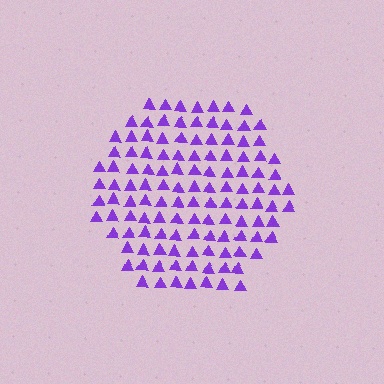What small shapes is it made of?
It is made of small triangles.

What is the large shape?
The large shape is a hexagon.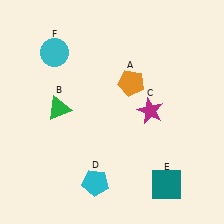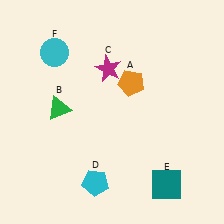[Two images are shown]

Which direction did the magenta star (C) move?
The magenta star (C) moved up.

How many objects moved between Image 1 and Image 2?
1 object moved between the two images.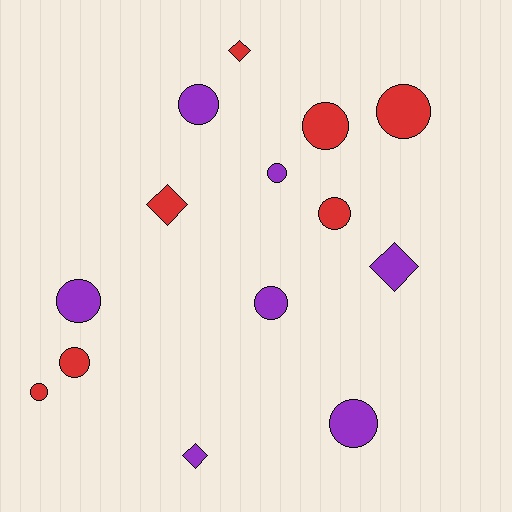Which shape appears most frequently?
Circle, with 10 objects.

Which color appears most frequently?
Red, with 7 objects.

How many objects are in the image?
There are 14 objects.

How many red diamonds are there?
There are 2 red diamonds.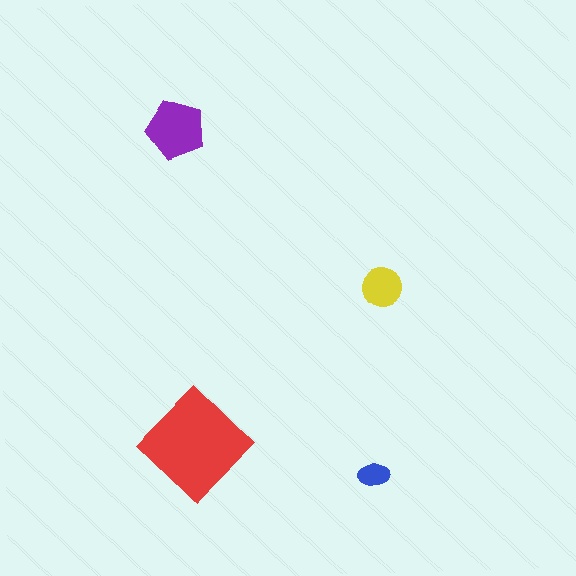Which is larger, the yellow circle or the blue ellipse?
The yellow circle.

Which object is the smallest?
The blue ellipse.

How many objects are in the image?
There are 4 objects in the image.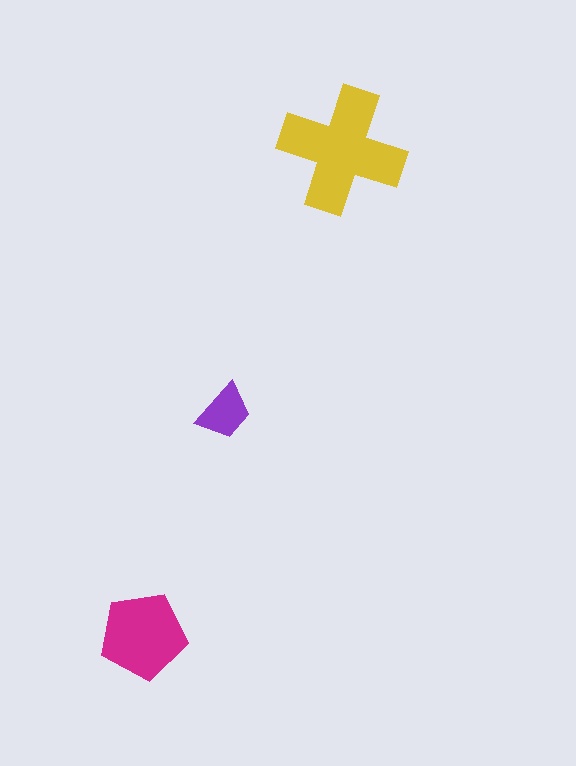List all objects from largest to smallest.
The yellow cross, the magenta pentagon, the purple trapezoid.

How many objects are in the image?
There are 3 objects in the image.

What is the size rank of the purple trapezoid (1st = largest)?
3rd.